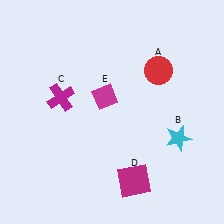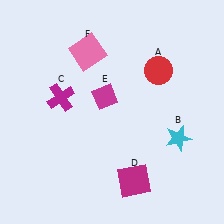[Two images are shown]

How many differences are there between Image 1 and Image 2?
There is 1 difference between the two images.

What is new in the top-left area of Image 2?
A pink square (F) was added in the top-left area of Image 2.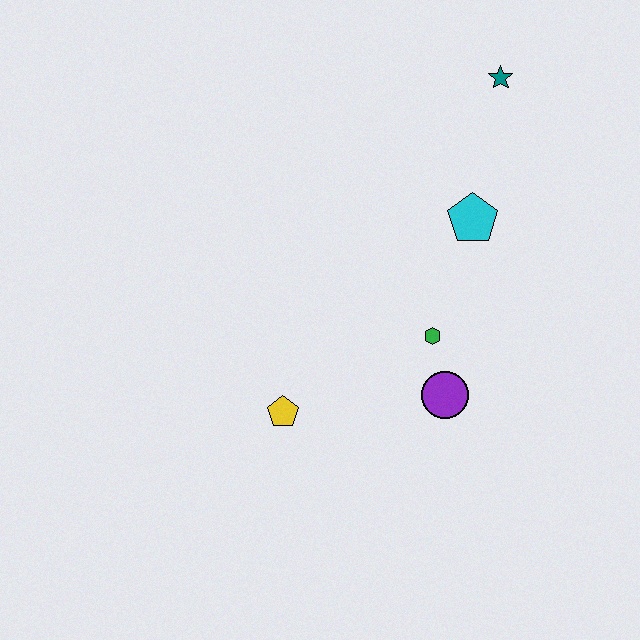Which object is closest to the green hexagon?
The purple circle is closest to the green hexagon.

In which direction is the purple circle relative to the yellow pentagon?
The purple circle is to the right of the yellow pentagon.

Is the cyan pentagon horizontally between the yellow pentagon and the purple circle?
No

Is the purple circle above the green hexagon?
No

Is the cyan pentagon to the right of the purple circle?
Yes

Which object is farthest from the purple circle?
The teal star is farthest from the purple circle.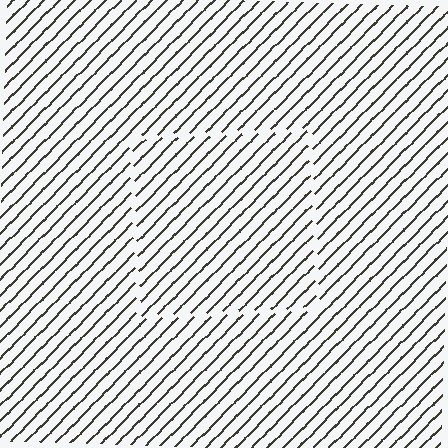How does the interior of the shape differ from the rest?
The interior of the shape contains the same grating, shifted by half a period — the contour is defined by the phase discontinuity where line-ends from the inner and outer gratings abut.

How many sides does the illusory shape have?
4 sides — the line-ends trace a square.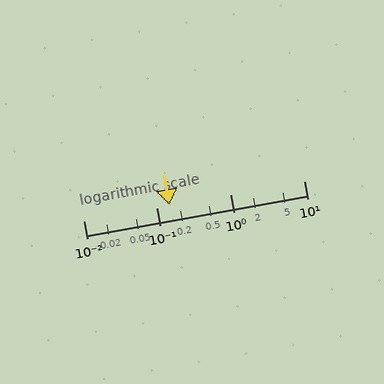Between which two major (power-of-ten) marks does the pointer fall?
The pointer is between 0.1 and 1.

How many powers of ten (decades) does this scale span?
The scale spans 3 decades, from 0.01 to 10.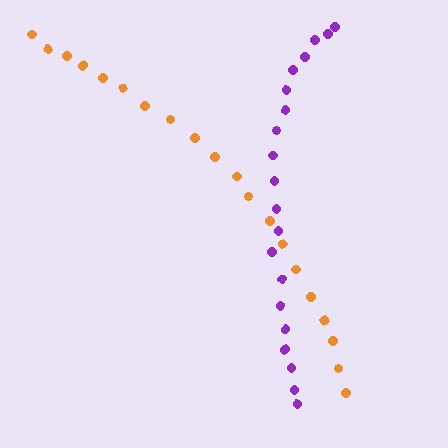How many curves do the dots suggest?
There are 2 distinct paths.